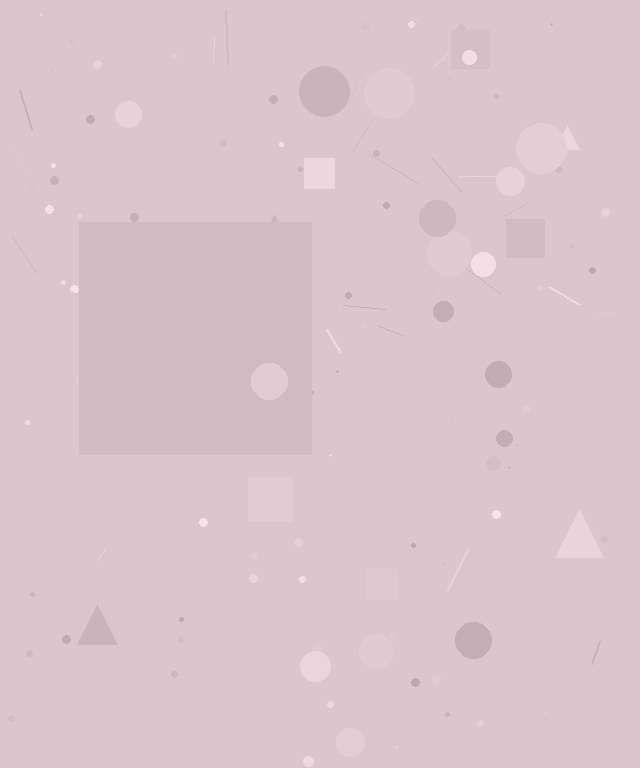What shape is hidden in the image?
A square is hidden in the image.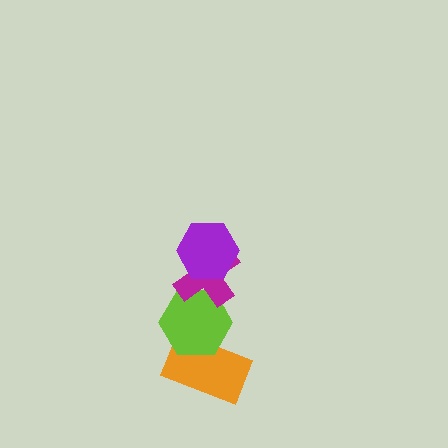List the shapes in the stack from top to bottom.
From top to bottom: the purple hexagon, the magenta cross, the lime hexagon, the orange rectangle.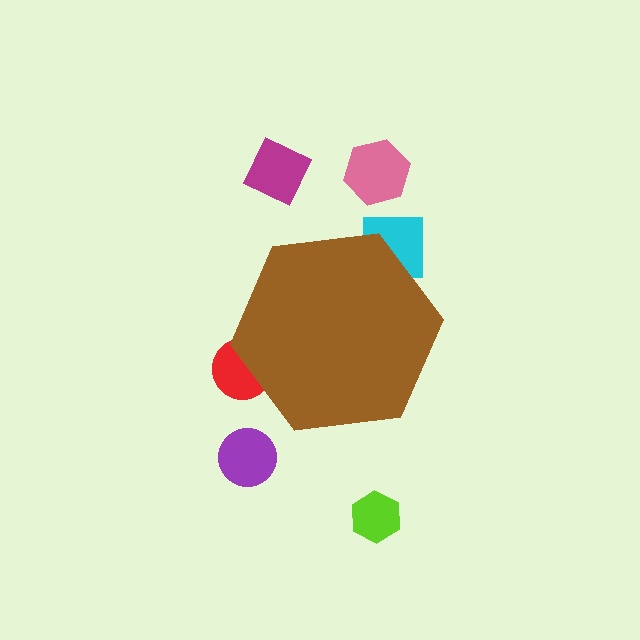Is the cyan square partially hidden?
Yes, the cyan square is partially hidden behind the brown hexagon.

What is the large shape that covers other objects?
A brown hexagon.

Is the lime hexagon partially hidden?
No, the lime hexagon is fully visible.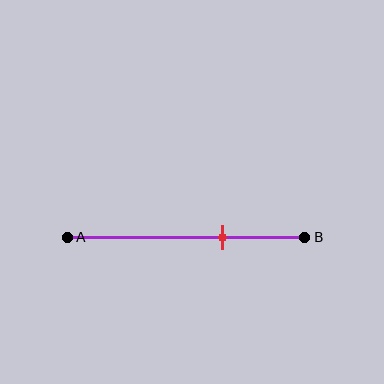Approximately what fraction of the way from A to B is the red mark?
The red mark is approximately 65% of the way from A to B.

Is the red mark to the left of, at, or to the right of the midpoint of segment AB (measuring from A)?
The red mark is to the right of the midpoint of segment AB.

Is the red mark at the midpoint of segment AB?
No, the mark is at about 65% from A, not at the 50% midpoint.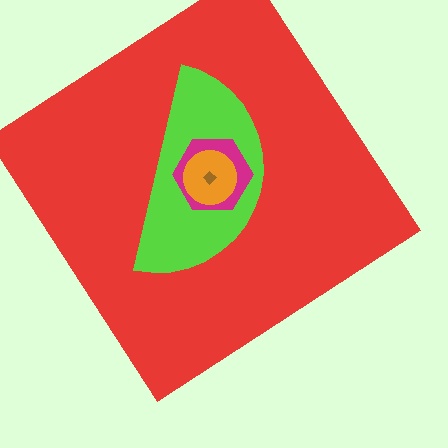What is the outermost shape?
The red diamond.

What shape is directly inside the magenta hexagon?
The orange circle.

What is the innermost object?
The brown diamond.